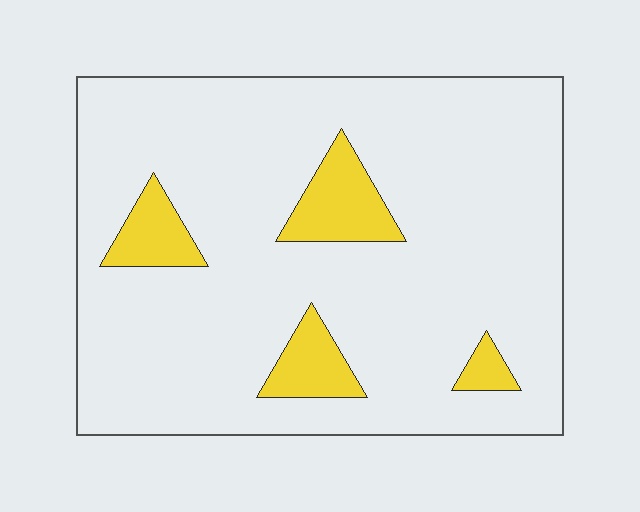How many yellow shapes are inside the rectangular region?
4.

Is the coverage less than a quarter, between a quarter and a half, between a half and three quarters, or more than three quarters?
Less than a quarter.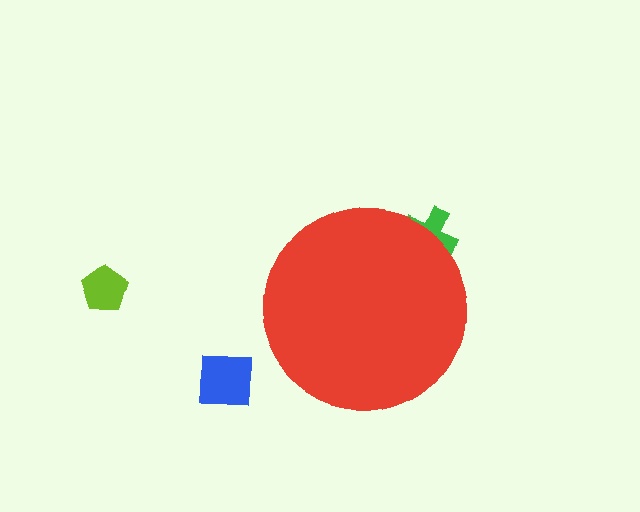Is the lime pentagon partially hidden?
No, the lime pentagon is fully visible.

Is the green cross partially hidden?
Yes, the green cross is partially hidden behind the red circle.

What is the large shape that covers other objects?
A red circle.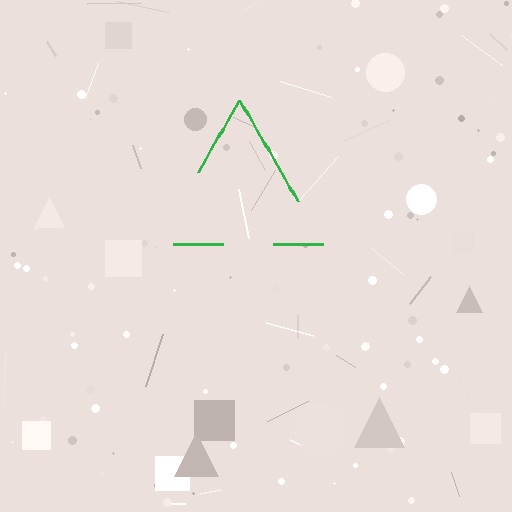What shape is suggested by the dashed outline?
The dashed outline suggests a triangle.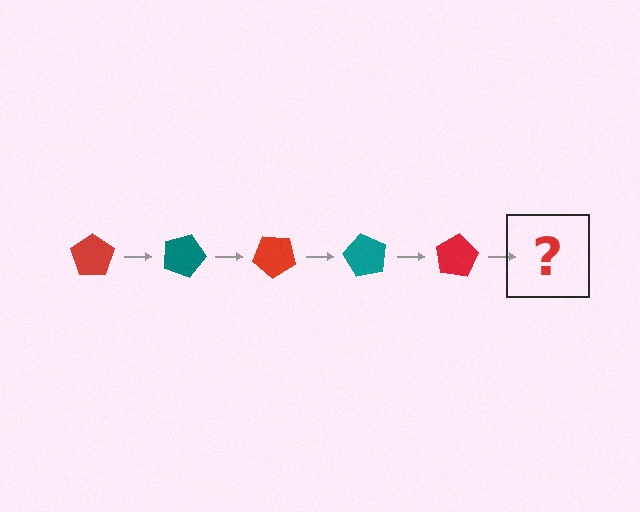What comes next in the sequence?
The next element should be a teal pentagon, rotated 100 degrees from the start.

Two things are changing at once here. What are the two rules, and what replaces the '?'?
The two rules are that it rotates 20 degrees each step and the color cycles through red and teal. The '?' should be a teal pentagon, rotated 100 degrees from the start.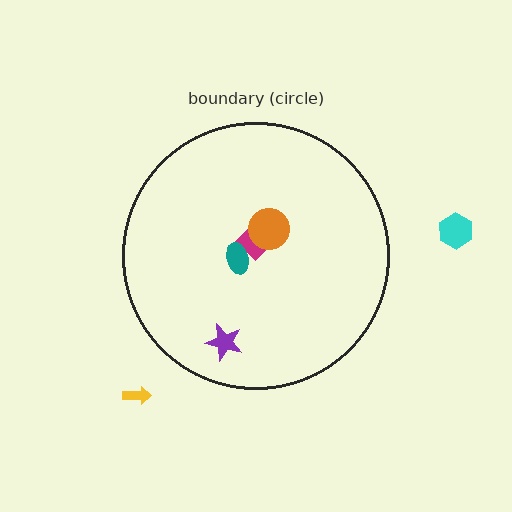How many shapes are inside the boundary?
4 inside, 2 outside.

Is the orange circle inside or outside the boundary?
Inside.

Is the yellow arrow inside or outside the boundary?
Outside.